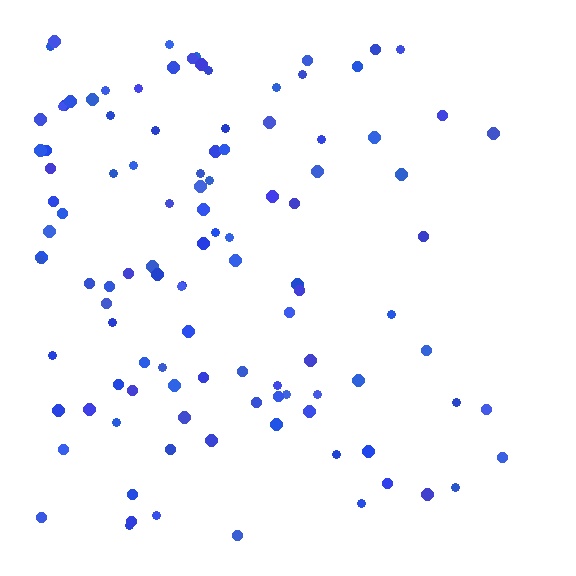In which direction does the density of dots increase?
From right to left, with the left side densest.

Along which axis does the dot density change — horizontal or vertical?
Horizontal.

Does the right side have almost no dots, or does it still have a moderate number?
Still a moderate number, just noticeably fewer than the left.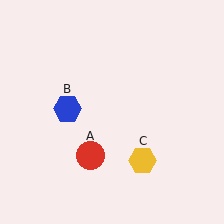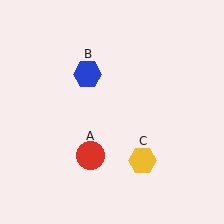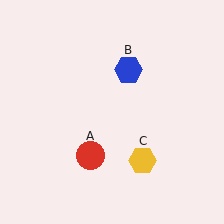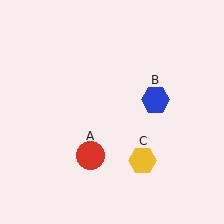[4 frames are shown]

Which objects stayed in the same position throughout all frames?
Red circle (object A) and yellow hexagon (object C) remained stationary.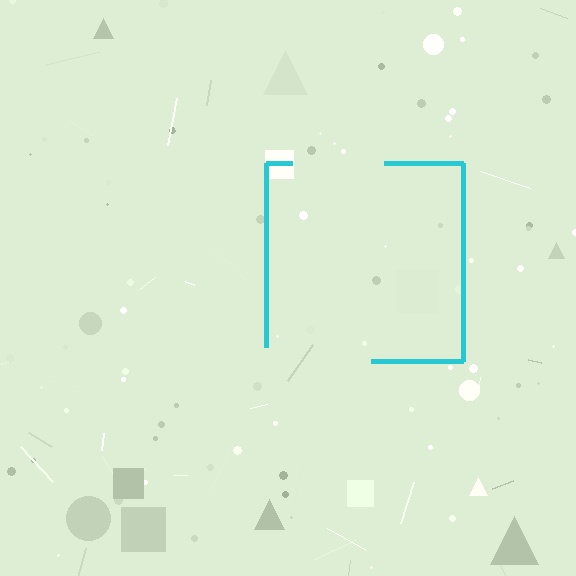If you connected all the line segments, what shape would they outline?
They would outline a square.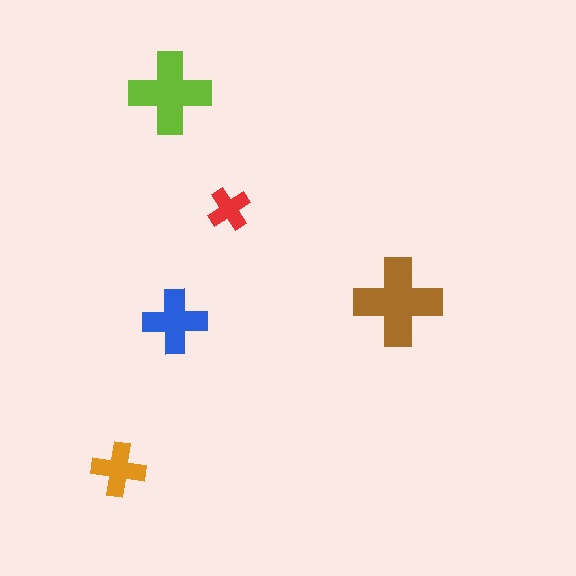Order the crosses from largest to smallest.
the brown one, the lime one, the blue one, the orange one, the red one.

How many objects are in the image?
There are 5 objects in the image.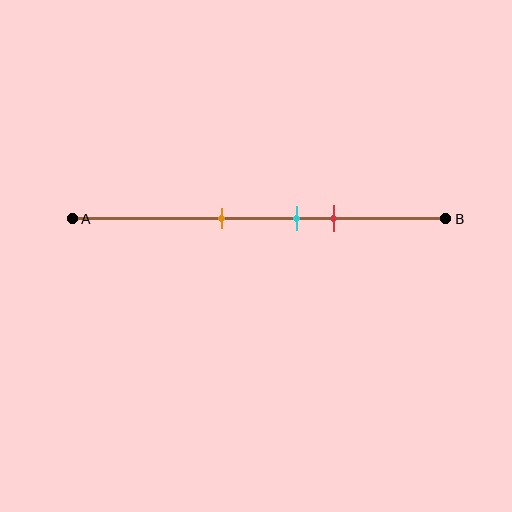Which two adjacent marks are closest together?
The cyan and red marks are the closest adjacent pair.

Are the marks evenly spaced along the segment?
Yes, the marks are approximately evenly spaced.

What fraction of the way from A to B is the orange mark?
The orange mark is approximately 40% (0.4) of the way from A to B.